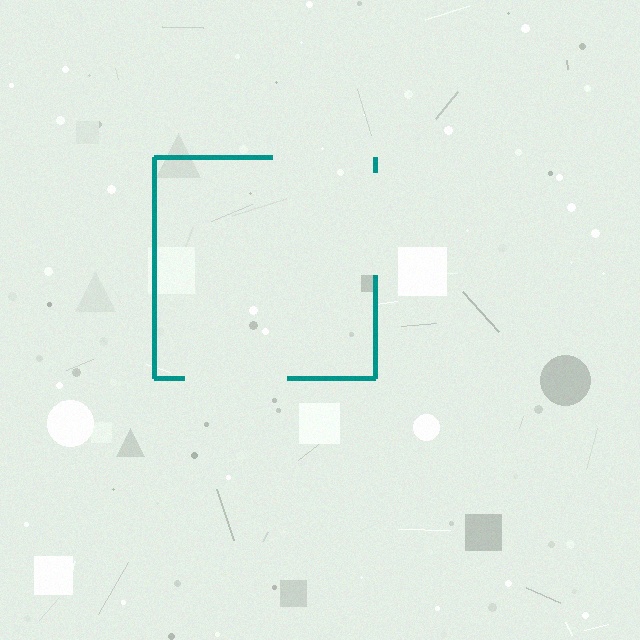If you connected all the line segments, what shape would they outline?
They would outline a square.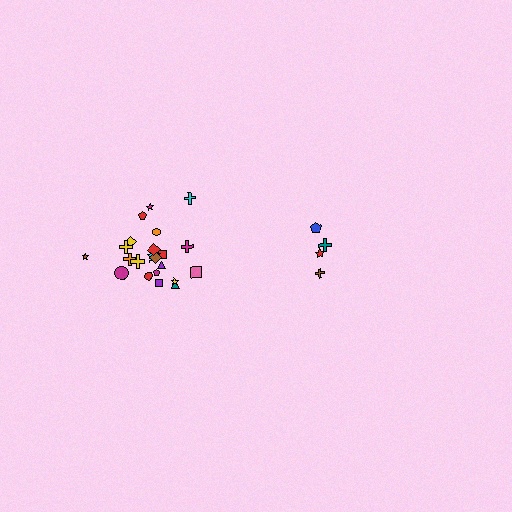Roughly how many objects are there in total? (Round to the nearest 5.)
Roughly 25 objects in total.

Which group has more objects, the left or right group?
The left group.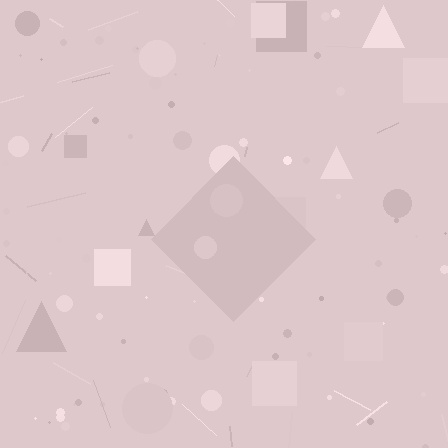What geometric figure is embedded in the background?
A diamond is embedded in the background.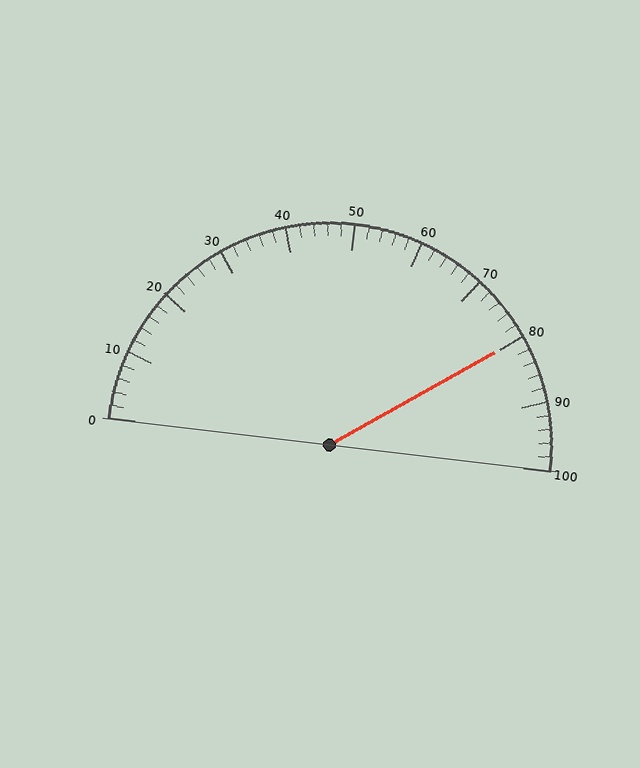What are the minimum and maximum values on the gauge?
The gauge ranges from 0 to 100.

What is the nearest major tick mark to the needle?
The nearest major tick mark is 80.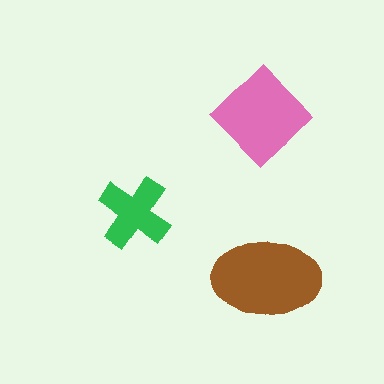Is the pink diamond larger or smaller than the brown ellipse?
Smaller.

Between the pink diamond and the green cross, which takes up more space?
The pink diamond.